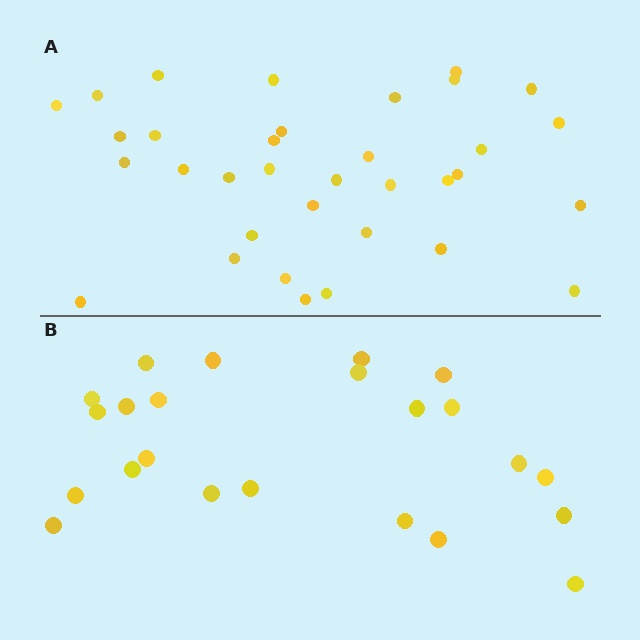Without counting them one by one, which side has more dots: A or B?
Region A (the top region) has more dots.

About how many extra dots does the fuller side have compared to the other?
Region A has roughly 12 or so more dots than region B.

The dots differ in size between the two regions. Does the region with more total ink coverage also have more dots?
No. Region B has more total ink coverage because its dots are larger, but region A actually contains more individual dots. Total area can be misleading — the number of items is what matters here.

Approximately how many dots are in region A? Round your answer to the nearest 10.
About 30 dots. (The exact count is 34, which rounds to 30.)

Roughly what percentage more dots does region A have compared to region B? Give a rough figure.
About 50% more.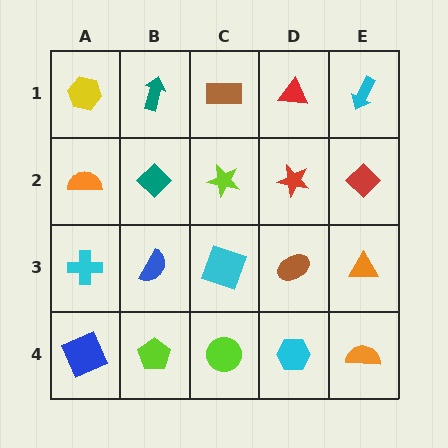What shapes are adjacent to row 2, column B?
A teal arrow (row 1, column B), a blue semicircle (row 3, column B), an orange semicircle (row 2, column A), a lime star (row 2, column C).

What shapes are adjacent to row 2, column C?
A brown rectangle (row 1, column C), a cyan square (row 3, column C), a teal diamond (row 2, column B), a red star (row 2, column D).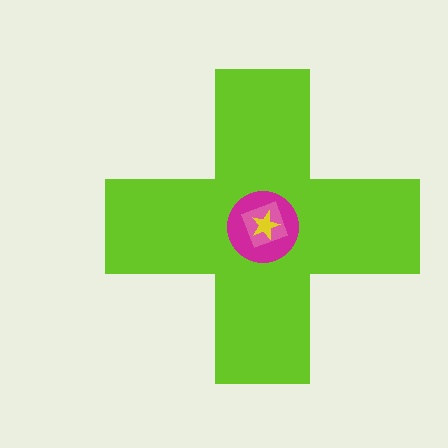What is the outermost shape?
The lime cross.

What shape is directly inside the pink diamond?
The yellow star.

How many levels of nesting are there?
4.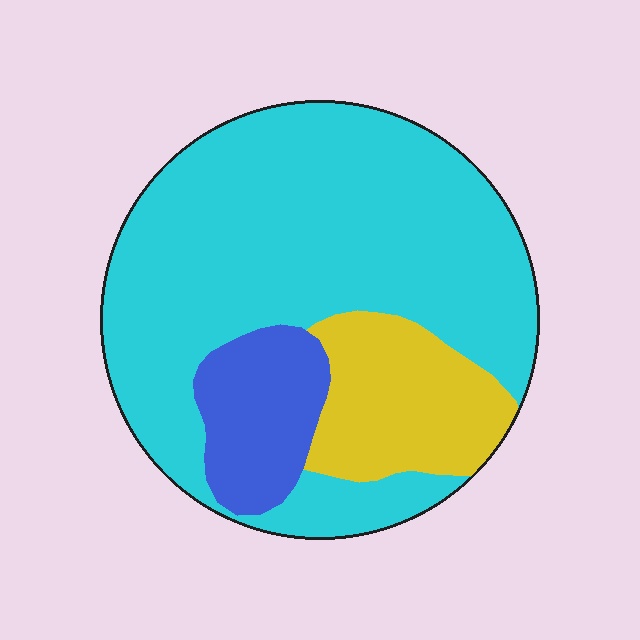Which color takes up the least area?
Blue, at roughly 15%.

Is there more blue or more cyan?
Cyan.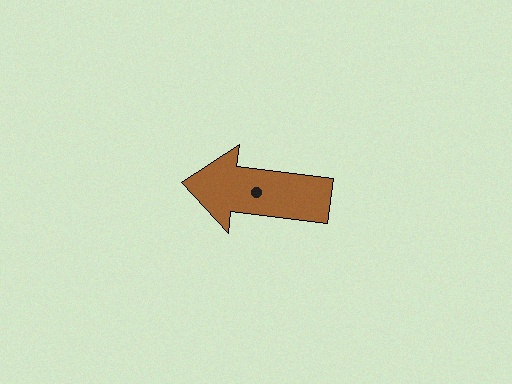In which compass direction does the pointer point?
West.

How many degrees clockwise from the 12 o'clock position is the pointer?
Approximately 277 degrees.